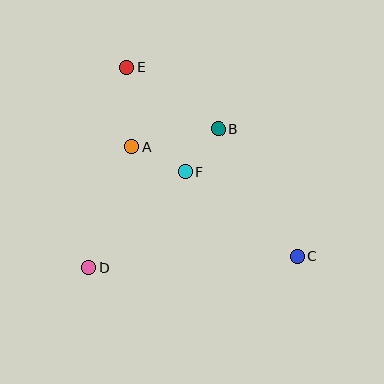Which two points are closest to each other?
Points B and F are closest to each other.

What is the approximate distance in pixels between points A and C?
The distance between A and C is approximately 198 pixels.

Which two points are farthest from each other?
Points C and E are farthest from each other.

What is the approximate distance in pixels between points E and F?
The distance between E and F is approximately 120 pixels.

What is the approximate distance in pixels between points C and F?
The distance between C and F is approximately 140 pixels.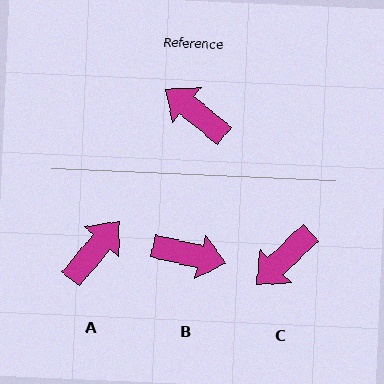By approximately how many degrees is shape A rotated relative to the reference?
Approximately 91 degrees clockwise.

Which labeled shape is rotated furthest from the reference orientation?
B, about 154 degrees away.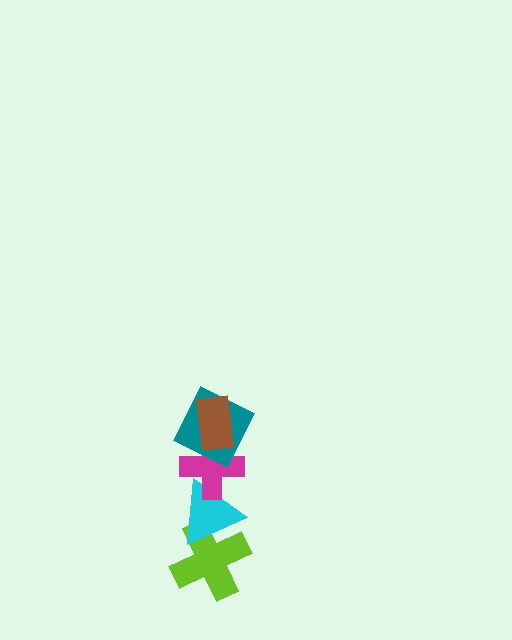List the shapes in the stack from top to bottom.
From top to bottom: the brown rectangle, the teal square, the magenta cross, the cyan triangle, the lime cross.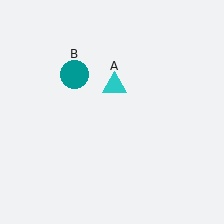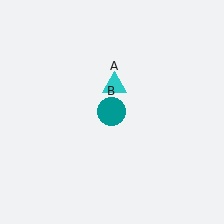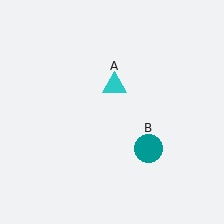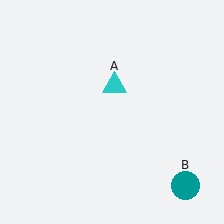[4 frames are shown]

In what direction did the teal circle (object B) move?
The teal circle (object B) moved down and to the right.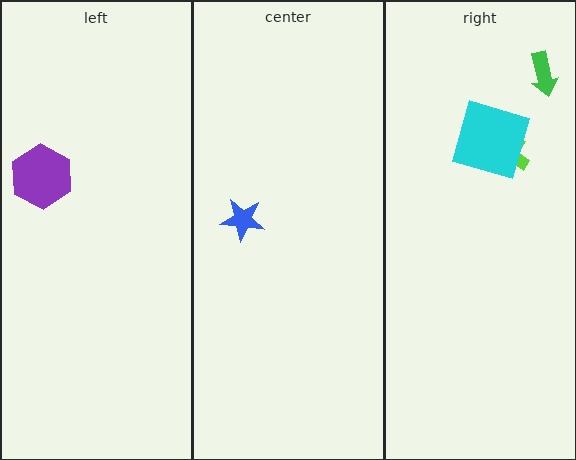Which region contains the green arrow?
The right region.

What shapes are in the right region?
The lime cross, the green arrow, the cyan square.